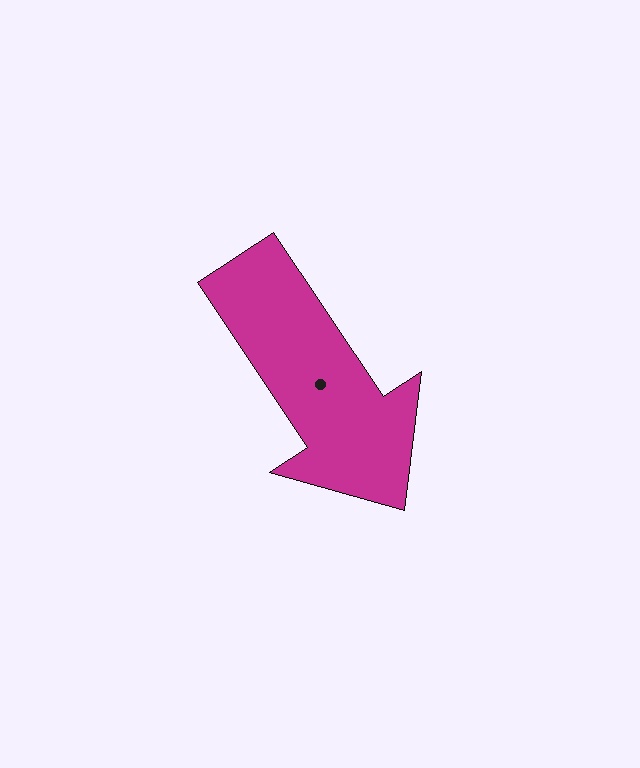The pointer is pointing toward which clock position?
Roughly 5 o'clock.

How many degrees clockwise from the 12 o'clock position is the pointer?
Approximately 146 degrees.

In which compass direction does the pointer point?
Southeast.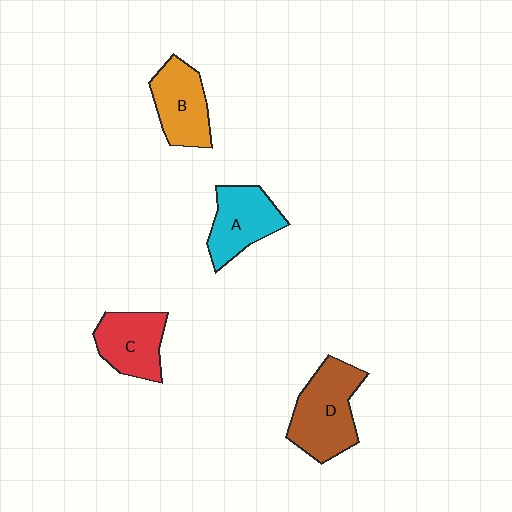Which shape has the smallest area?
Shape C (red).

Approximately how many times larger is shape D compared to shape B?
Approximately 1.3 times.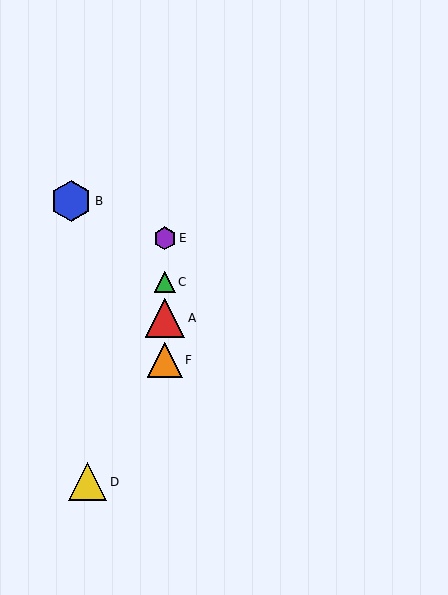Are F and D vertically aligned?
No, F is at x≈165 and D is at x≈88.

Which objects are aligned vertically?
Objects A, C, E, F are aligned vertically.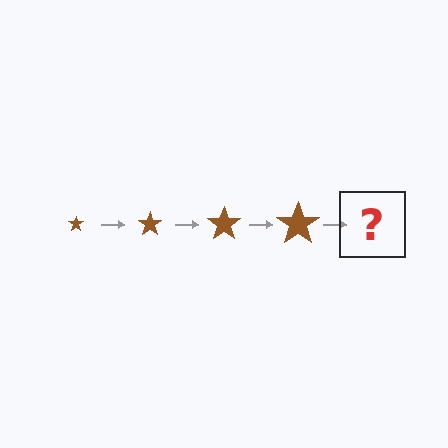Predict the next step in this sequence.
The next step is a brown star, larger than the previous one.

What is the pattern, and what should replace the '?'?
The pattern is that the star gets progressively larger each step. The '?' should be a brown star, larger than the previous one.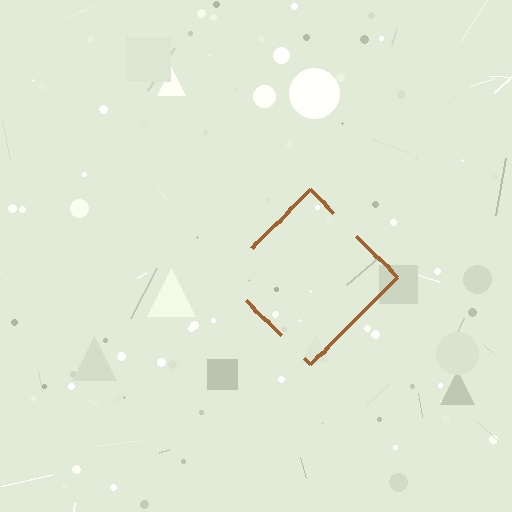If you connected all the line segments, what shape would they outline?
They would outline a diamond.